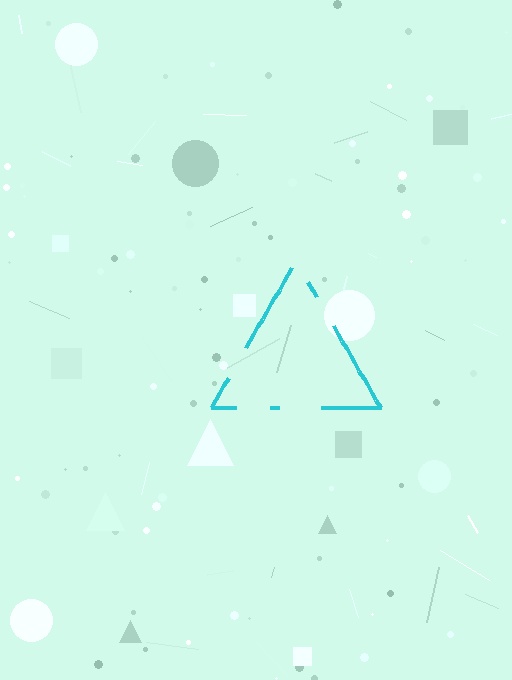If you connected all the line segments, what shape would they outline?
They would outline a triangle.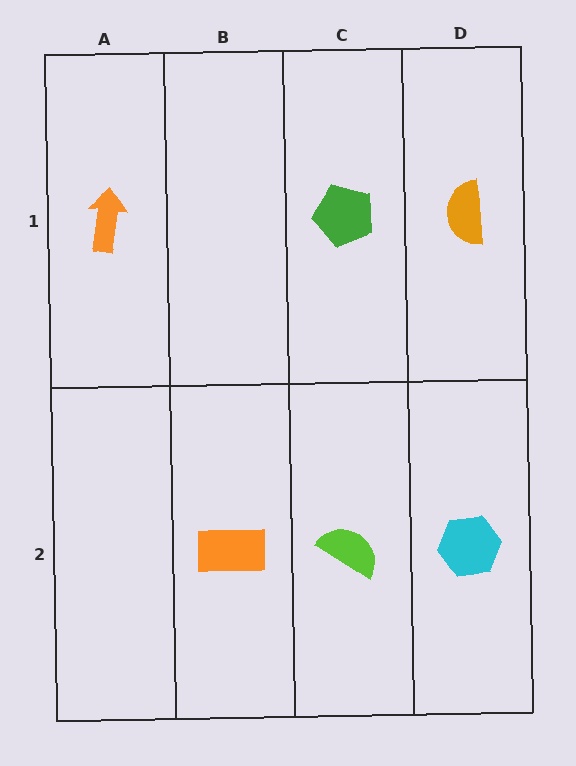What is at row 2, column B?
An orange rectangle.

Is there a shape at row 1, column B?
No, that cell is empty.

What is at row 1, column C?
A green pentagon.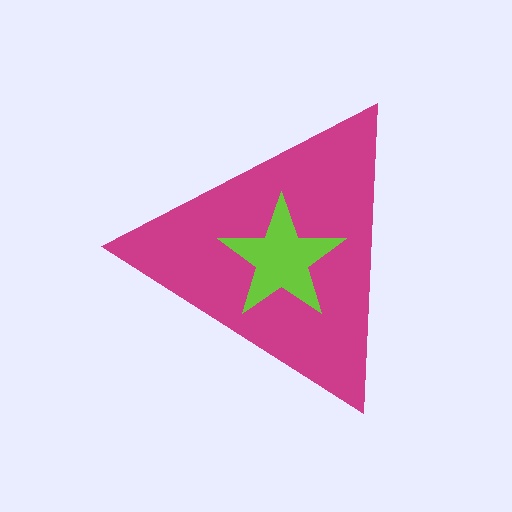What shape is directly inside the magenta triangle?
The lime star.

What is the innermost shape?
The lime star.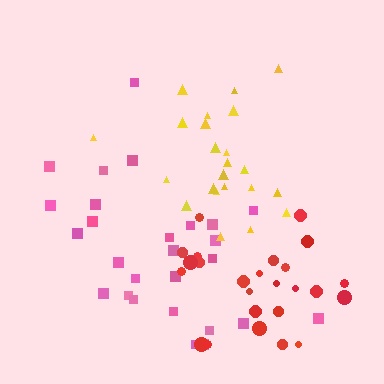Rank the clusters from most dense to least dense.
red, yellow, pink.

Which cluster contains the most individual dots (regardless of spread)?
Pink (27).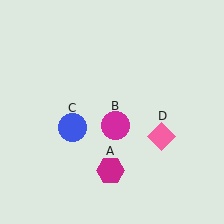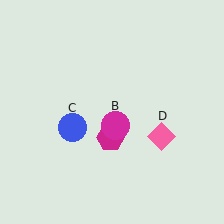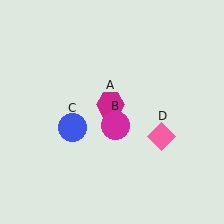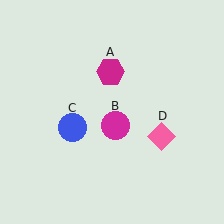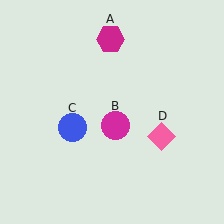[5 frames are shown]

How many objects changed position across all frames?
1 object changed position: magenta hexagon (object A).